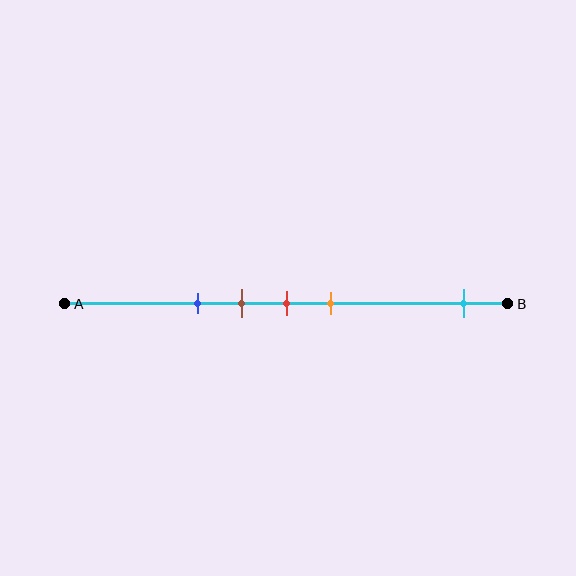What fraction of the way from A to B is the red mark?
The red mark is approximately 50% (0.5) of the way from A to B.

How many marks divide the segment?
There are 5 marks dividing the segment.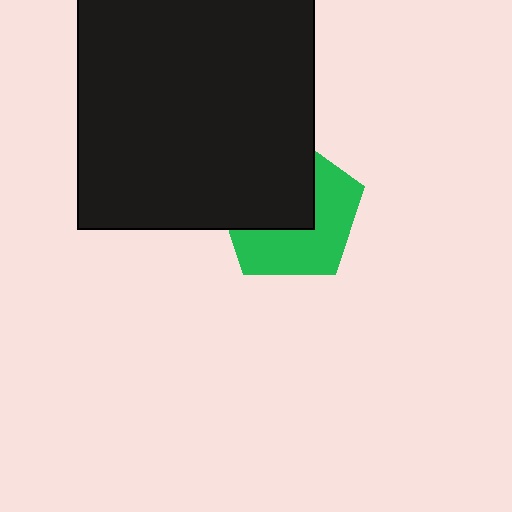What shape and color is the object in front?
The object in front is a black square.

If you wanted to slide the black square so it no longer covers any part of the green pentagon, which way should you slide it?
Slide it toward the upper-left — that is the most direct way to separate the two shapes.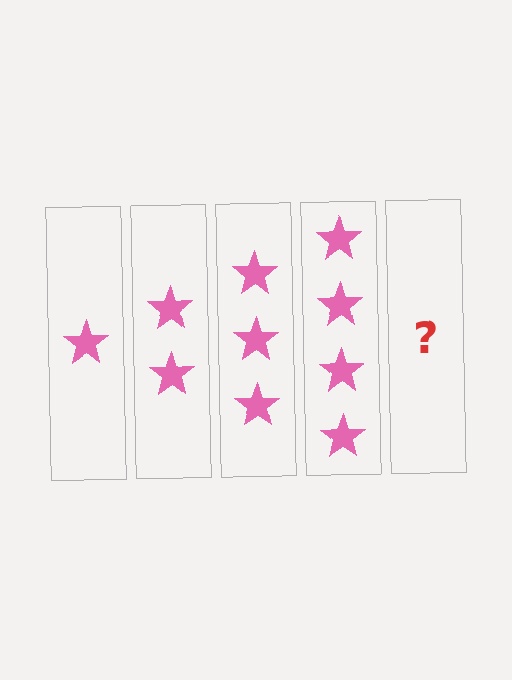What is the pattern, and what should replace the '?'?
The pattern is that each step adds one more star. The '?' should be 5 stars.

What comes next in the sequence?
The next element should be 5 stars.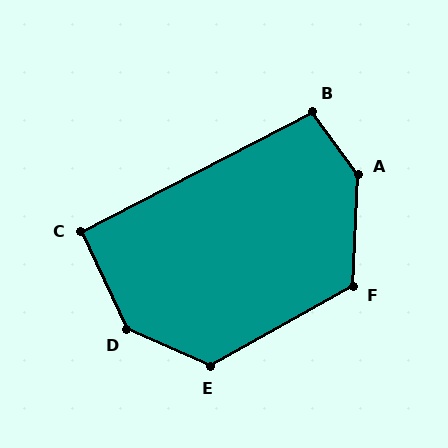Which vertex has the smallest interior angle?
C, at approximately 92 degrees.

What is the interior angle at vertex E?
Approximately 127 degrees (obtuse).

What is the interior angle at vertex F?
Approximately 122 degrees (obtuse).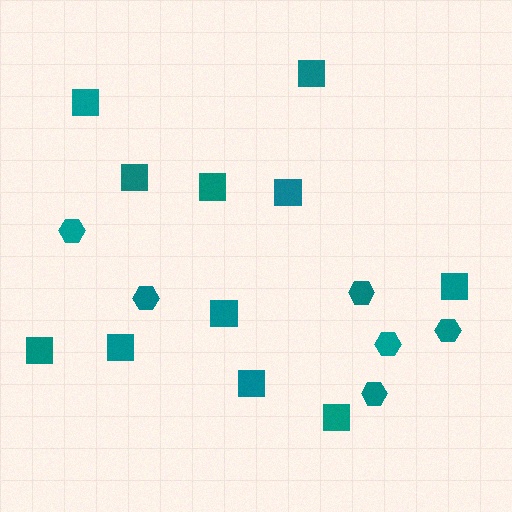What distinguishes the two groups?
There are 2 groups: one group of hexagons (6) and one group of squares (11).